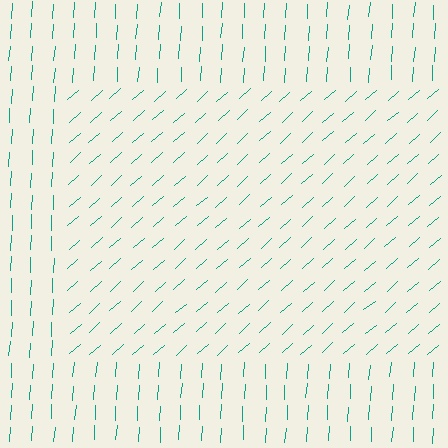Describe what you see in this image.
The image is filled with small teal line segments. A rectangle region in the image has lines oriented differently from the surrounding lines, creating a visible texture boundary.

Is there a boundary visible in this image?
Yes, there is a texture boundary formed by a change in line orientation.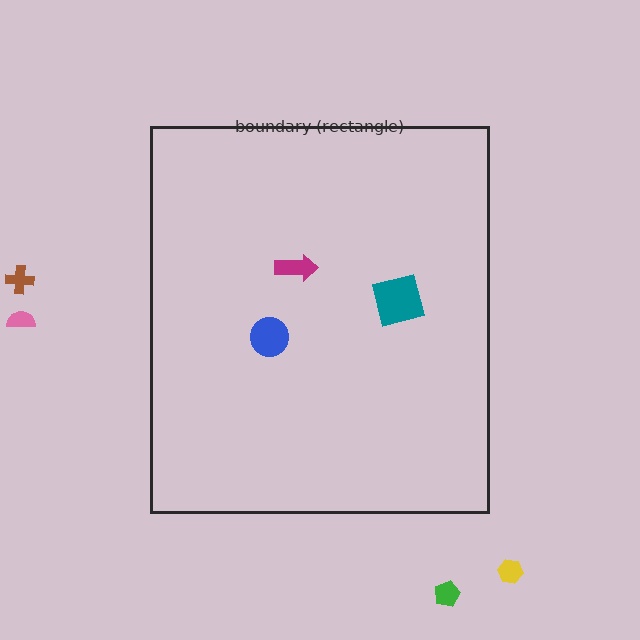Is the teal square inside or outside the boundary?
Inside.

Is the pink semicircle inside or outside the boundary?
Outside.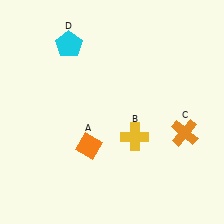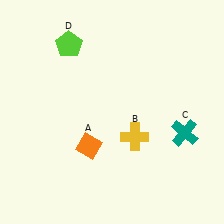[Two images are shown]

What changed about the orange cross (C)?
In Image 1, C is orange. In Image 2, it changed to teal.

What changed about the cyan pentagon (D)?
In Image 1, D is cyan. In Image 2, it changed to lime.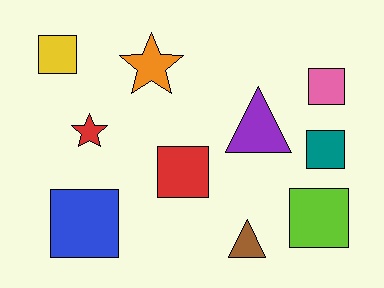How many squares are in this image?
There are 6 squares.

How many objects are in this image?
There are 10 objects.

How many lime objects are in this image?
There is 1 lime object.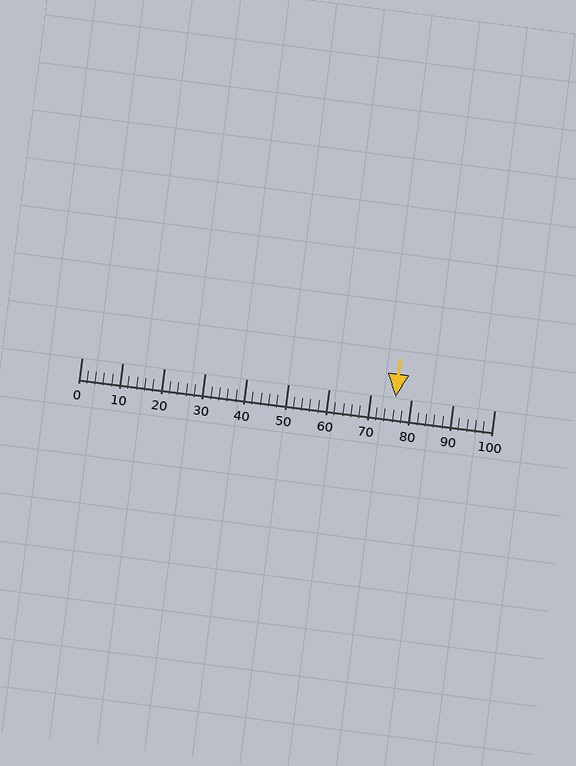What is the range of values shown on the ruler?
The ruler shows values from 0 to 100.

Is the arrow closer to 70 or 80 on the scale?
The arrow is closer to 80.